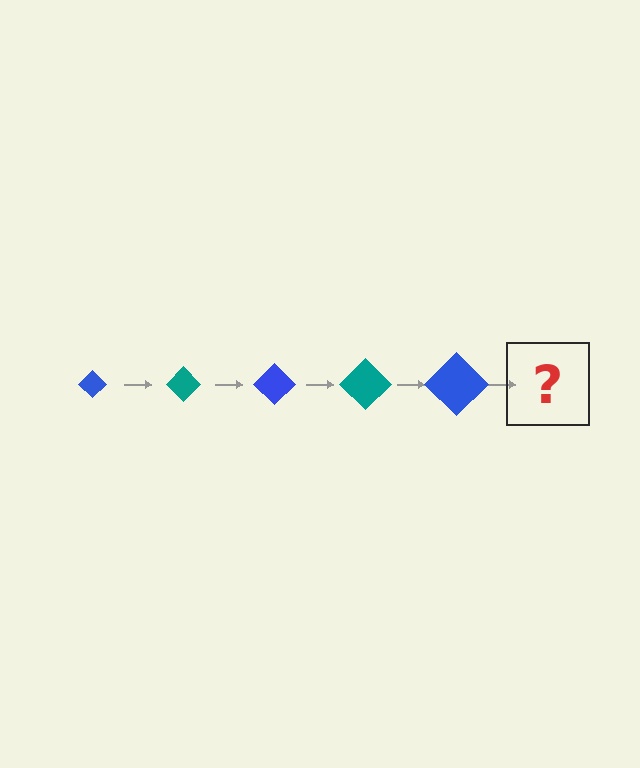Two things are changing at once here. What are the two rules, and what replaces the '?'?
The two rules are that the diamond grows larger each step and the color cycles through blue and teal. The '?' should be a teal diamond, larger than the previous one.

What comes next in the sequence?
The next element should be a teal diamond, larger than the previous one.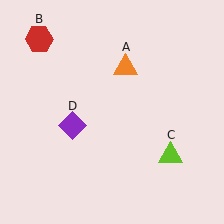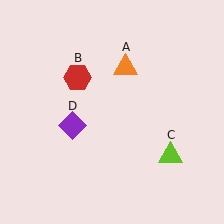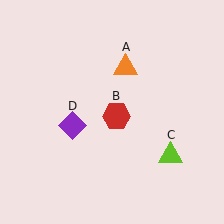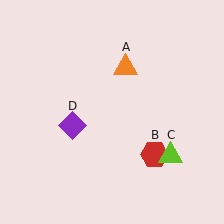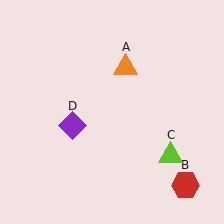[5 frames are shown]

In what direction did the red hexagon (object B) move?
The red hexagon (object B) moved down and to the right.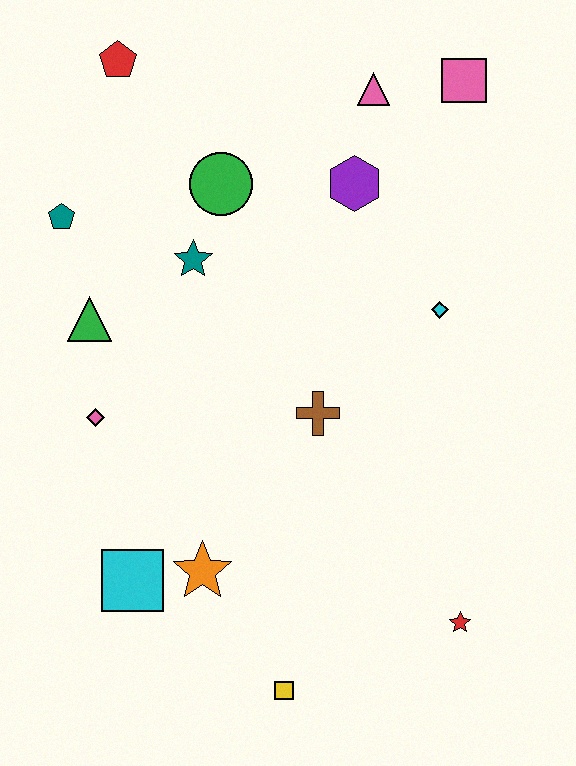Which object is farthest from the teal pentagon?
The red star is farthest from the teal pentagon.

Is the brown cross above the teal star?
No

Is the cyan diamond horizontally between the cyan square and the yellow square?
No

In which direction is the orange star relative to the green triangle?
The orange star is below the green triangle.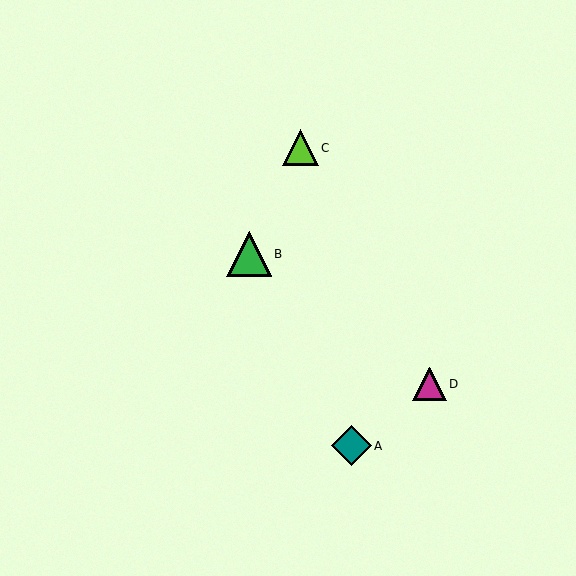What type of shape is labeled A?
Shape A is a teal diamond.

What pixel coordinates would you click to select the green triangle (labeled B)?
Click at (249, 254) to select the green triangle B.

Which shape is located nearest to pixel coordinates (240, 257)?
The green triangle (labeled B) at (249, 254) is nearest to that location.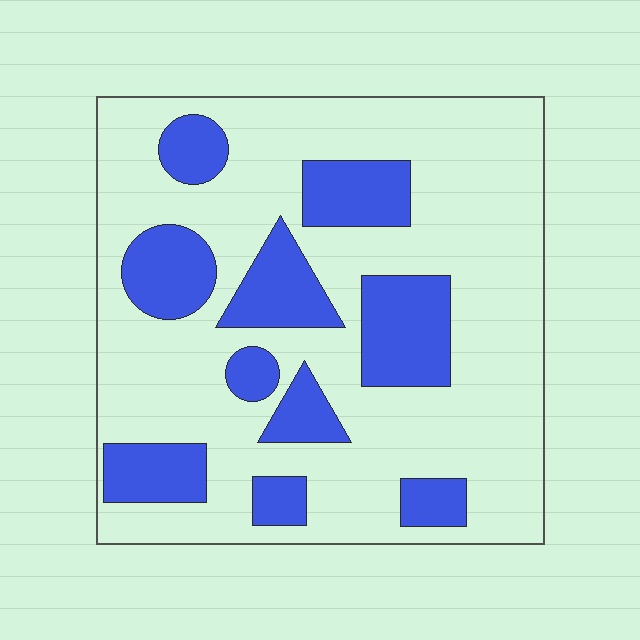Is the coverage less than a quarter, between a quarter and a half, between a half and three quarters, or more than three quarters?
Between a quarter and a half.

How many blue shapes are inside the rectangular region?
10.